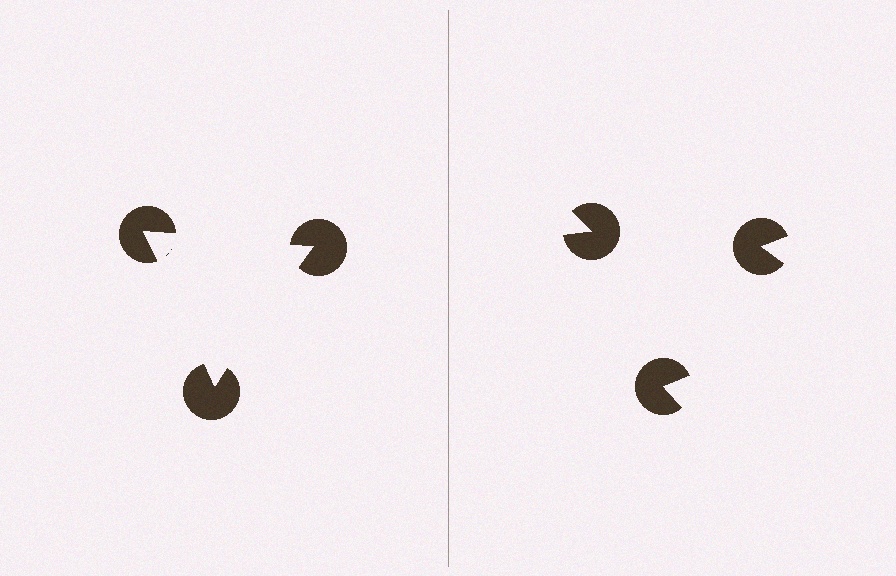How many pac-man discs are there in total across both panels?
6 — 3 on each side.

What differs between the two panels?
The pac-man discs are positioned identically on both sides; only the wedge orientations differ. On the left they align to a triangle; on the right they are misaligned.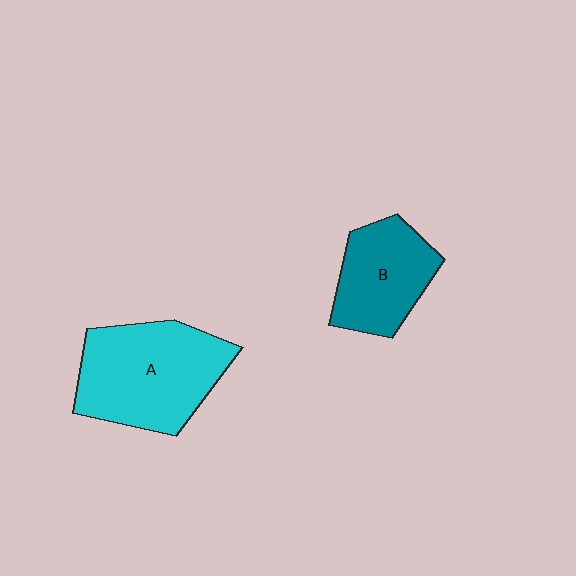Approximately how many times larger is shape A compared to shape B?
Approximately 1.5 times.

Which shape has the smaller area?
Shape B (teal).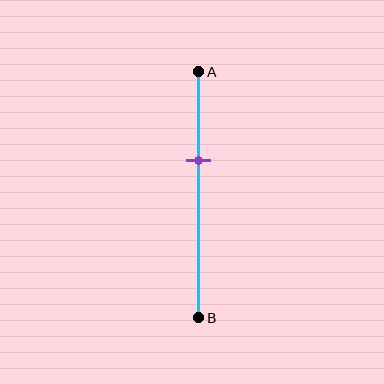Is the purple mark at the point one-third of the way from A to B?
Yes, the mark is approximately at the one-third point.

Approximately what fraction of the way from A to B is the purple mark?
The purple mark is approximately 35% of the way from A to B.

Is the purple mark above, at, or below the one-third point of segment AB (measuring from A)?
The purple mark is approximately at the one-third point of segment AB.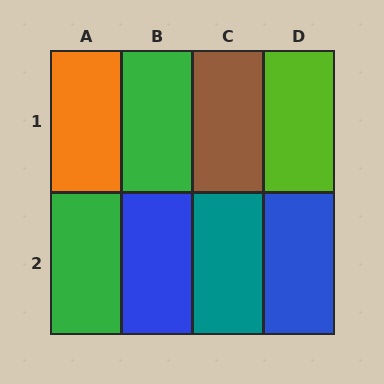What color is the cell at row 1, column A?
Orange.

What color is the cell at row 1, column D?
Lime.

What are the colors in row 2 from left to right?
Green, blue, teal, blue.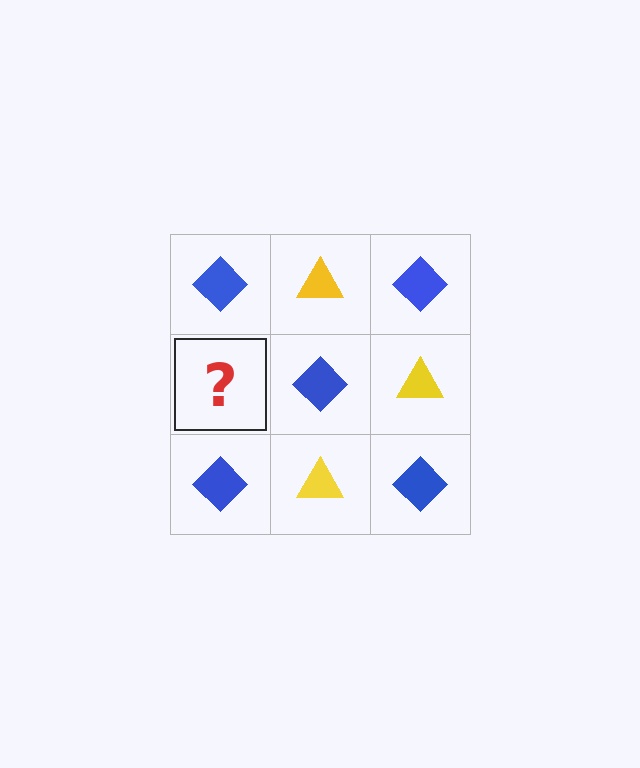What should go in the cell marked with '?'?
The missing cell should contain a yellow triangle.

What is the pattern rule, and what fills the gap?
The rule is that it alternates blue diamond and yellow triangle in a checkerboard pattern. The gap should be filled with a yellow triangle.